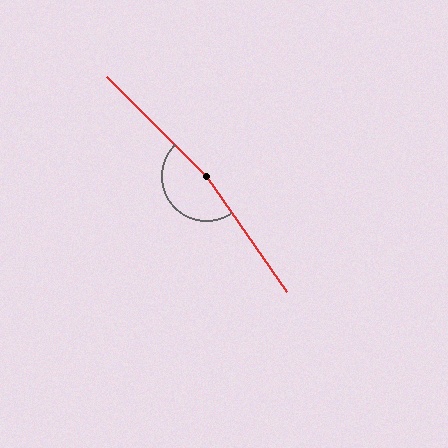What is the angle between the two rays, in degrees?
Approximately 170 degrees.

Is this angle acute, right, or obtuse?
It is obtuse.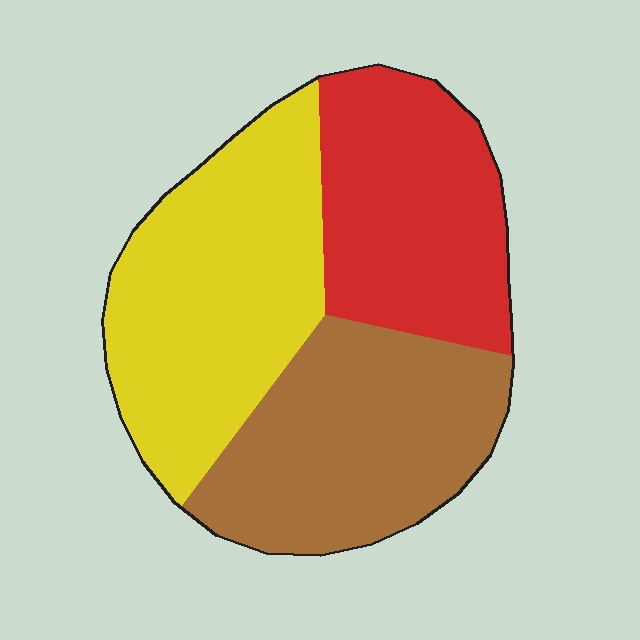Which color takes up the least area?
Red, at roughly 30%.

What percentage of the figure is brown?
Brown covers roughly 35% of the figure.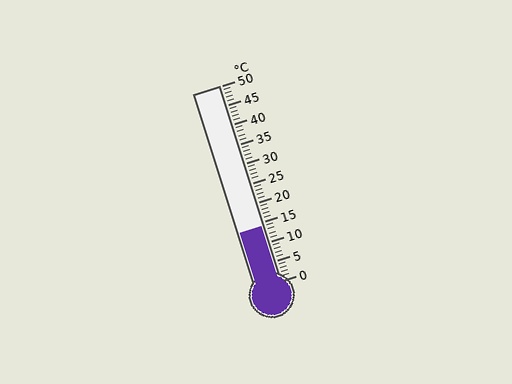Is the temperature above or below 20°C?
The temperature is below 20°C.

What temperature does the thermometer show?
The thermometer shows approximately 14°C.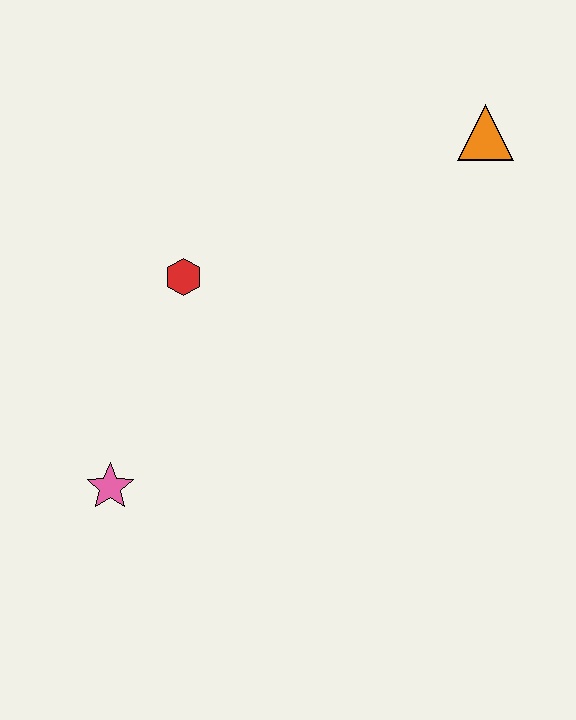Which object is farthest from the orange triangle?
The pink star is farthest from the orange triangle.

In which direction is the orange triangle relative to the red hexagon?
The orange triangle is to the right of the red hexagon.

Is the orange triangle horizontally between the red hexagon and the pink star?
No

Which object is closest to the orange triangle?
The red hexagon is closest to the orange triangle.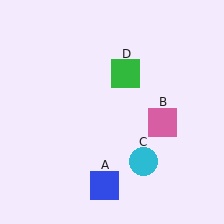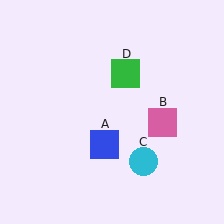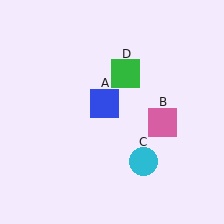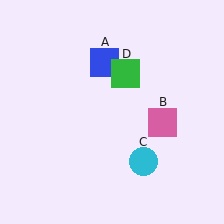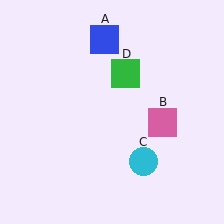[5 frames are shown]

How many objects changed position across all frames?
1 object changed position: blue square (object A).